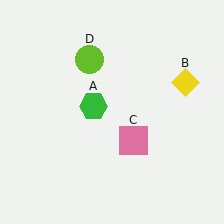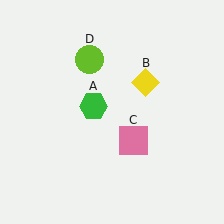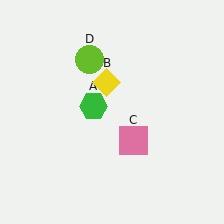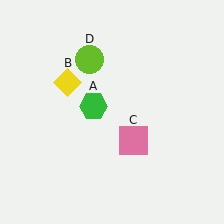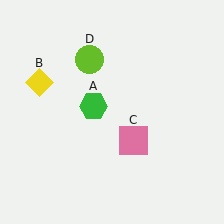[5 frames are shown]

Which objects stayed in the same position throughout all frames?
Green hexagon (object A) and pink square (object C) and lime circle (object D) remained stationary.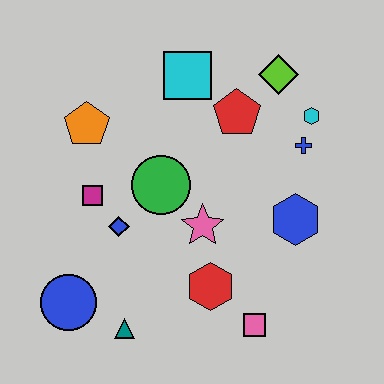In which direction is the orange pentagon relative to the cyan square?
The orange pentagon is to the left of the cyan square.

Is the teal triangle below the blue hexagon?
Yes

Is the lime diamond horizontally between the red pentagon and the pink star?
No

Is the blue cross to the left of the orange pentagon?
No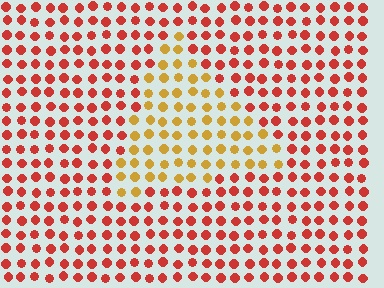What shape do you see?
I see a triangle.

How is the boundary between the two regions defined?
The boundary is defined purely by a slight shift in hue (about 41 degrees). Spacing, size, and orientation are identical on both sides.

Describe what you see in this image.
The image is filled with small red elements in a uniform arrangement. A triangle-shaped region is visible where the elements are tinted to a slightly different hue, forming a subtle color boundary.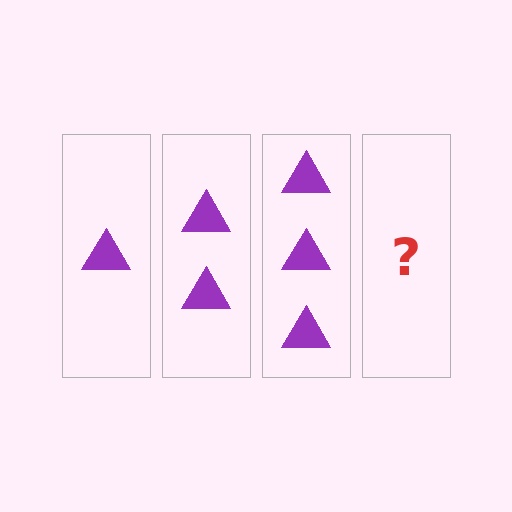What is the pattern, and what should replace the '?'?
The pattern is that each step adds one more triangle. The '?' should be 4 triangles.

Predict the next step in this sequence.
The next step is 4 triangles.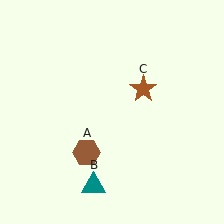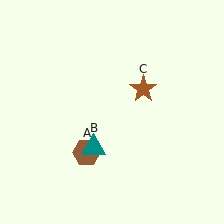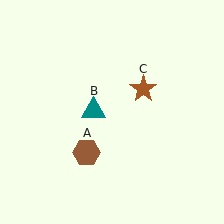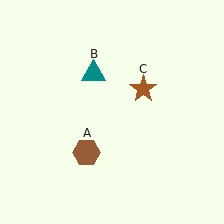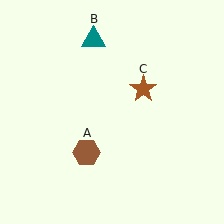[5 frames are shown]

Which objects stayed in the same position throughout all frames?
Brown hexagon (object A) and brown star (object C) remained stationary.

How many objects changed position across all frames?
1 object changed position: teal triangle (object B).